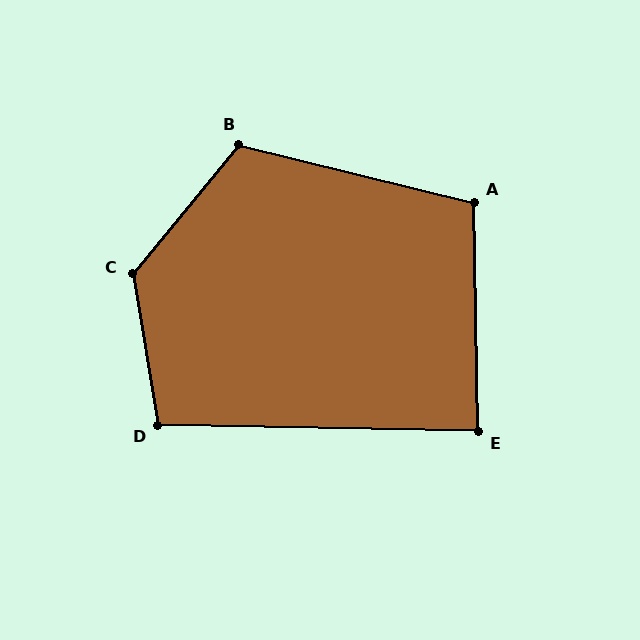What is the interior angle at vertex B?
Approximately 116 degrees (obtuse).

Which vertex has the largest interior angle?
C, at approximately 131 degrees.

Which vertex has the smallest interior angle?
E, at approximately 88 degrees.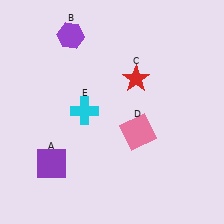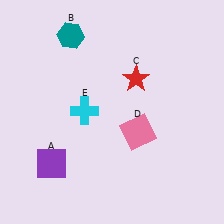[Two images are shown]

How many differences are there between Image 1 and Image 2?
There is 1 difference between the two images.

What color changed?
The hexagon (B) changed from purple in Image 1 to teal in Image 2.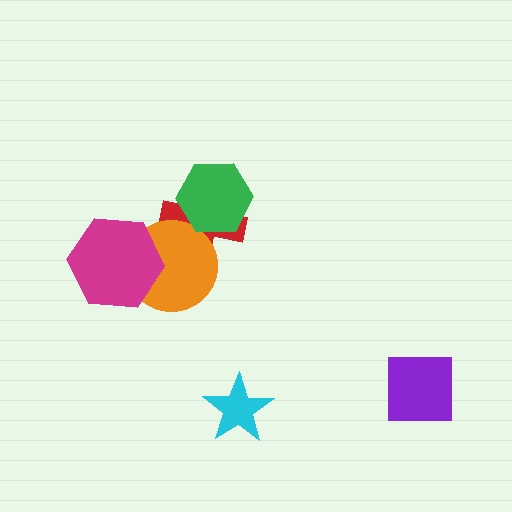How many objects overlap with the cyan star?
0 objects overlap with the cyan star.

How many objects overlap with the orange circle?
2 objects overlap with the orange circle.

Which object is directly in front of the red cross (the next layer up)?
The orange circle is directly in front of the red cross.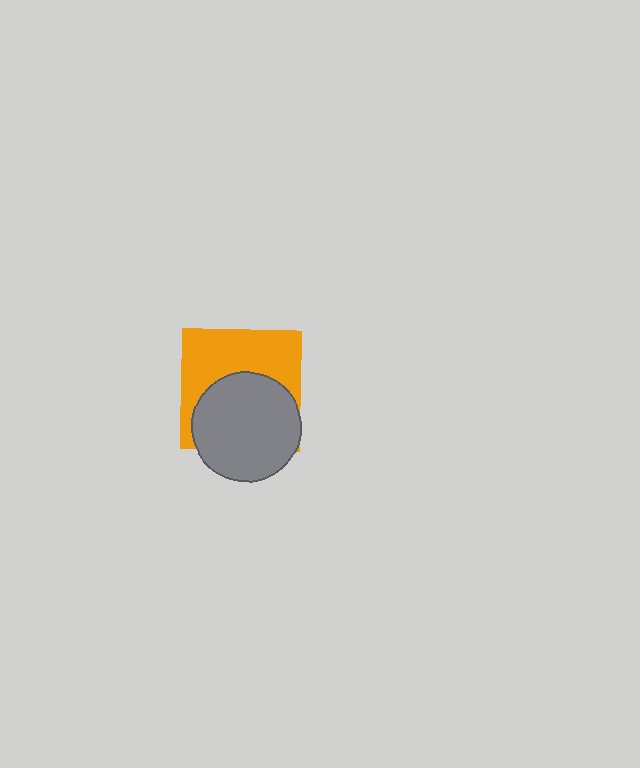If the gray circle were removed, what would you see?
You would see the complete orange square.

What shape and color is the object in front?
The object in front is a gray circle.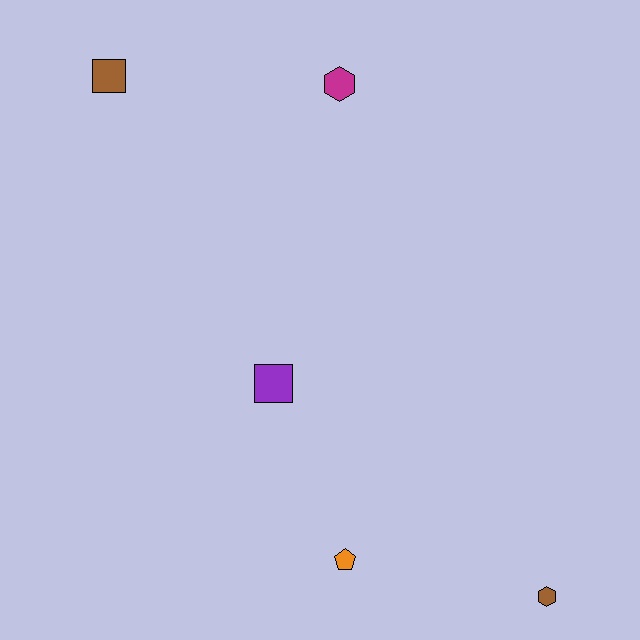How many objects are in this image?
There are 5 objects.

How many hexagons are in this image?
There are 2 hexagons.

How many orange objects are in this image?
There is 1 orange object.